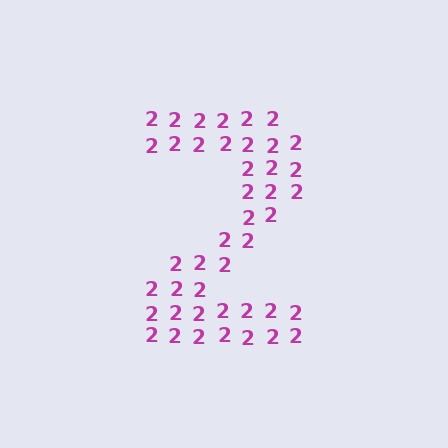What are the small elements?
The small elements are digit 2's.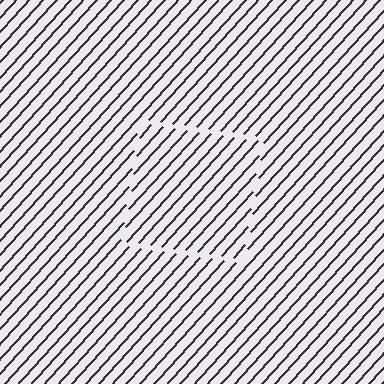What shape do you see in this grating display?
An illusory square. The interior of the shape contains the same grating, shifted by half a period — the contour is defined by the phase discontinuity where line-ends from the inner and outer gratings abut.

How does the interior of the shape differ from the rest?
The interior of the shape contains the same grating, shifted by half a period — the contour is defined by the phase discontinuity where line-ends from the inner and outer gratings abut.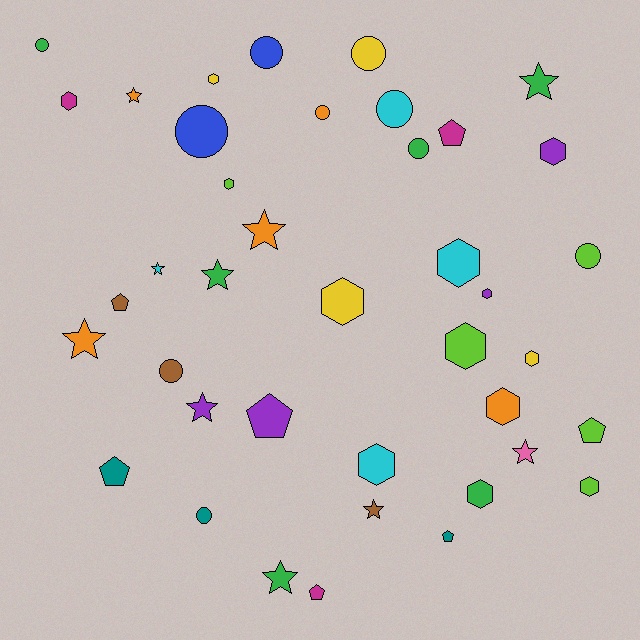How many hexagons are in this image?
There are 13 hexagons.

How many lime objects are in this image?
There are 5 lime objects.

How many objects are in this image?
There are 40 objects.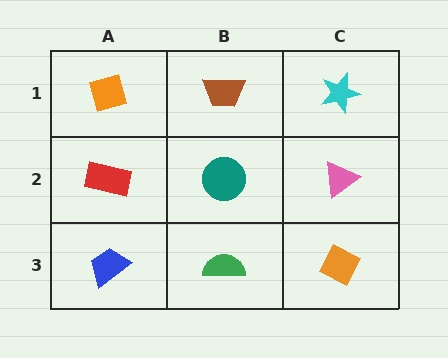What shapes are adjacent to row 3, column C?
A pink triangle (row 2, column C), a green semicircle (row 3, column B).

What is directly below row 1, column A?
A red rectangle.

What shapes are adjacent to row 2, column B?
A brown trapezoid (row 1, column B), a green semicircle (row 3, column B), a red rectangle (row 2, column A), a pink triangle (row 2, column C).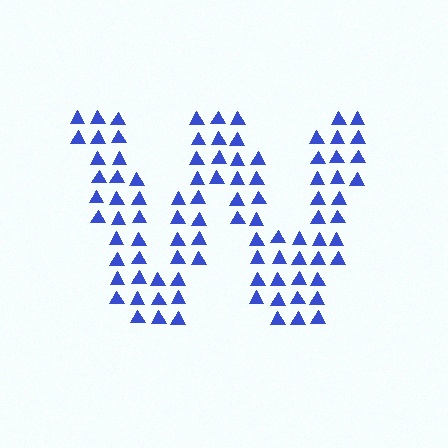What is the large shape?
The large shape is the letter W.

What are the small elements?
The small elements are triangles.